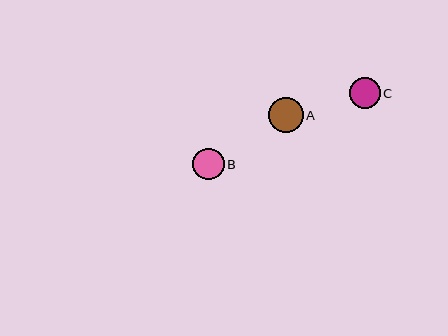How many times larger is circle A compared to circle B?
Circle A is approximately 1.1 times the size of circle B.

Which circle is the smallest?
Circle C is the smallest with a size of approximately 31 pixels.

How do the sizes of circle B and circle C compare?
Circle B and circle C are approximately the same size.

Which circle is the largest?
Circle A is the largest with a size of approximately 35 pixels.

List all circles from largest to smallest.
From largest to smallest: A, B, C.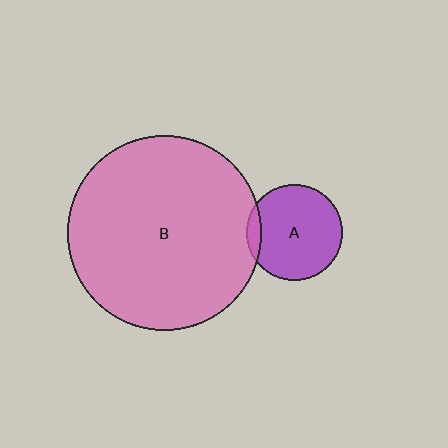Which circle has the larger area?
Circle B (pink).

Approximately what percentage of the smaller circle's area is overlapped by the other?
Approximately 10%.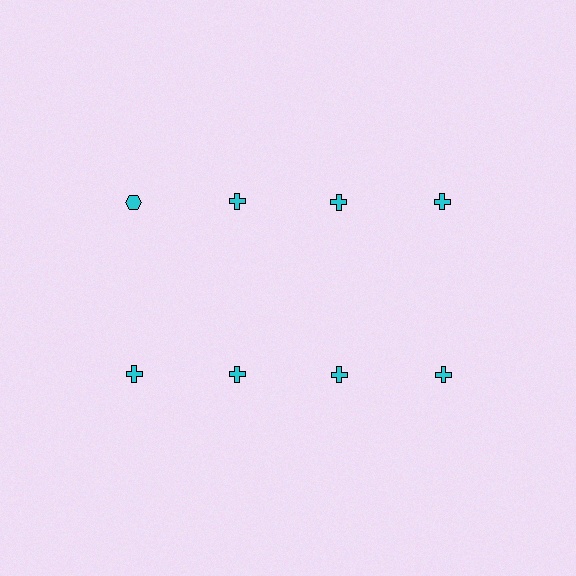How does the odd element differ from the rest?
It has a different shape: hexagon instead of cross.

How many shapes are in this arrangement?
There are 8 shapes arranged in a grid pattern.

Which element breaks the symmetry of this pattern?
The cyan hexagon in the top row, leftmost column breaks the symmetry. All other shapes are cyan crosses.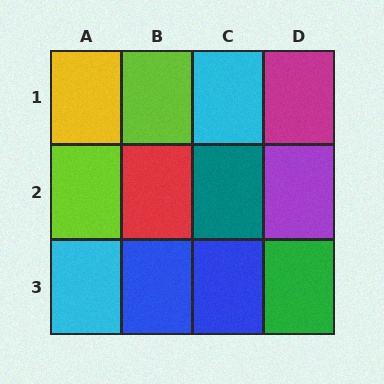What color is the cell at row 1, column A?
Yellow.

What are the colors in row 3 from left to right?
Cyan, blue, blue, green.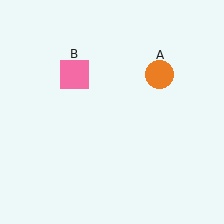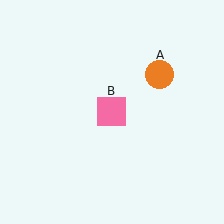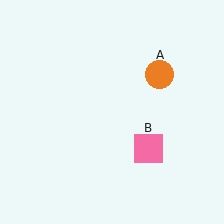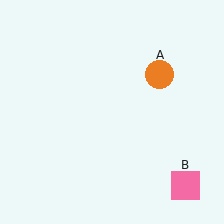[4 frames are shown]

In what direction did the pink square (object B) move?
The pink square (object B) moved down and to the right.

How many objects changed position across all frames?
1 object changed position: pink square (object B).